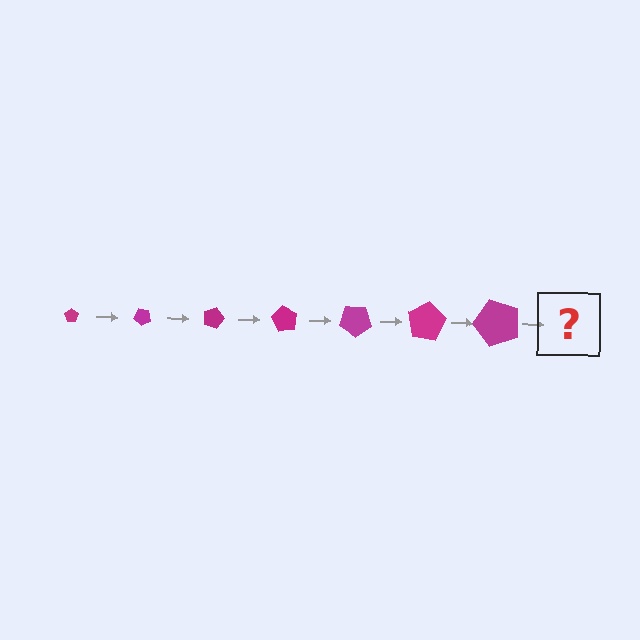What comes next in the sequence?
The next element should be a pentagon, larger than the previous one and rotated 315 degrees from the start.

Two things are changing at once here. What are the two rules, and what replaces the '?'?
The two rules are that the pentagon grows larger each step and it rotates 45 degrees each step. The '?' should be a pentagon, larger than the previous one and rotated 315 degrees from the start.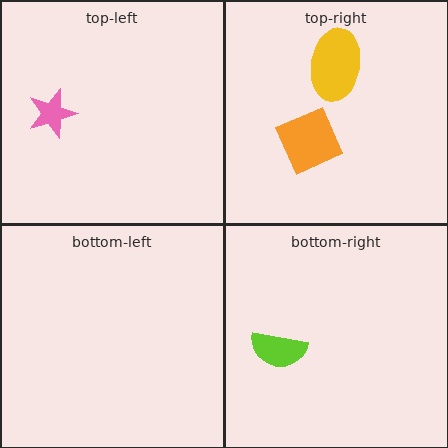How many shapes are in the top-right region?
2.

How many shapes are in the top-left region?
1.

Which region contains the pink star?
The top-left region.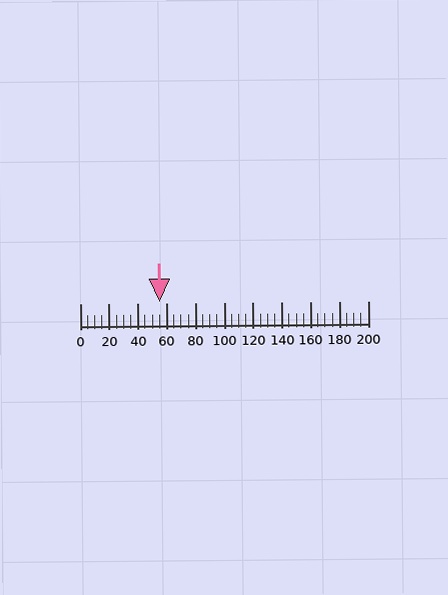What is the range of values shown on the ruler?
The ruler shows values from 0 to 200.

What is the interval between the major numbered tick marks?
The major tick marks are spaced 20 units apart.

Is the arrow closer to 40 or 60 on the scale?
The arrow is closer to 60.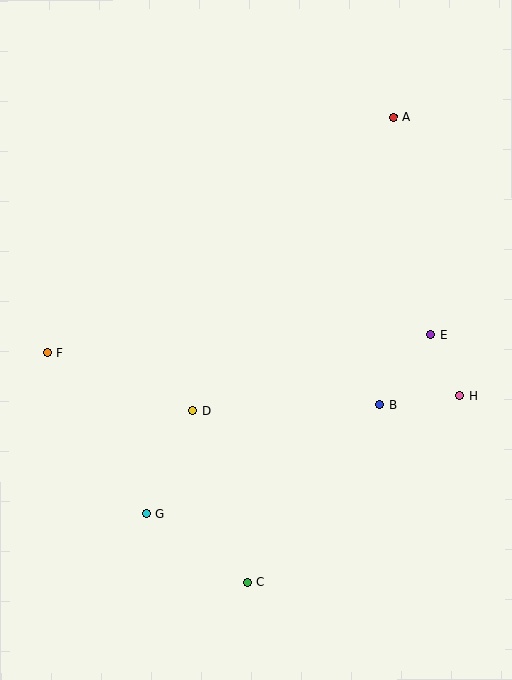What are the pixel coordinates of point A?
Point A is at (394, 117).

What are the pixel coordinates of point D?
Point D is at (193, 411).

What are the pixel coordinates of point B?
Point B is at (380, 404).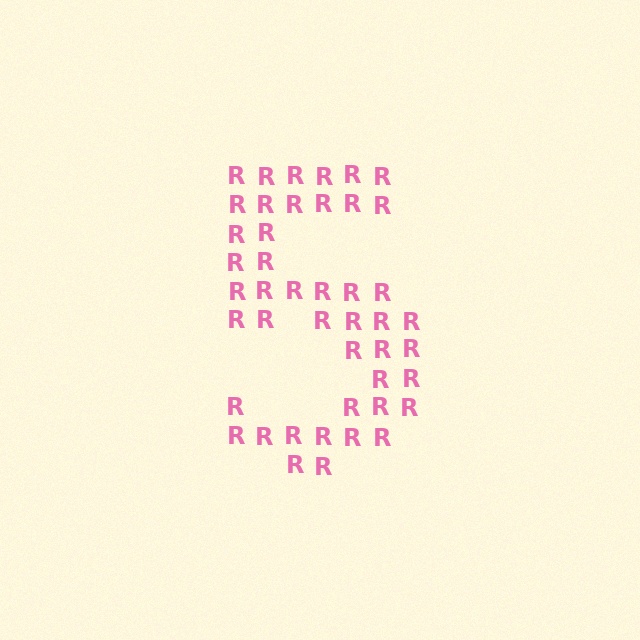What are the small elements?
The small elements are letter R's.